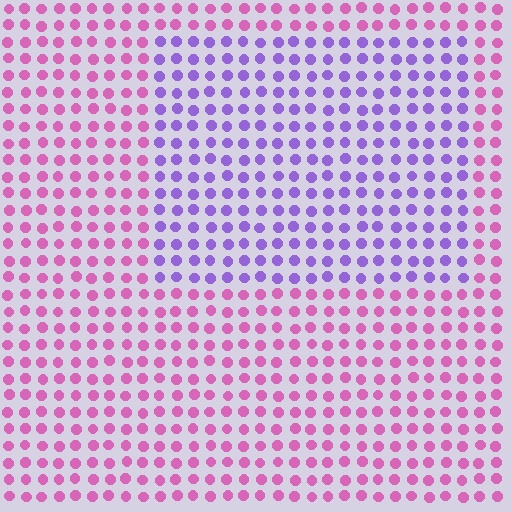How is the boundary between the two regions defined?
The boundary is defined purely by a slight shift in hue (about 51 degrees). Spacing, size, and orientation are identical on both sides.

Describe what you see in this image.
The image is filled with small pink elements in a uniform arrangement. A rectangle-shaped region is visible where the elements are tinted to a slightly different hue, forming a subtle color boundary.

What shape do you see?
I see a rectangle.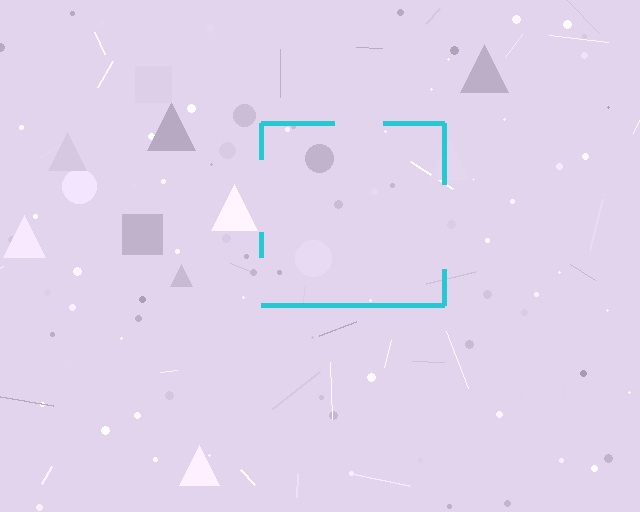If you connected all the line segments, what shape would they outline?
They would outline a square.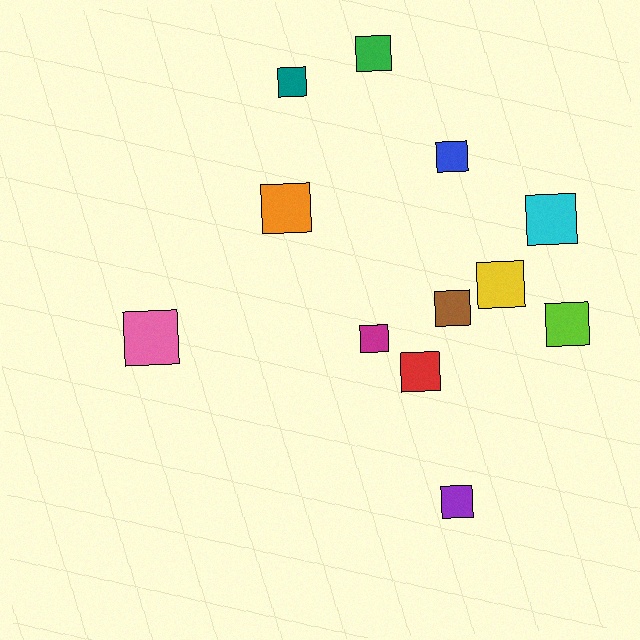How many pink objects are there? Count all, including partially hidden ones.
There is 1 pink object.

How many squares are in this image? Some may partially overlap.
There are 12 squares.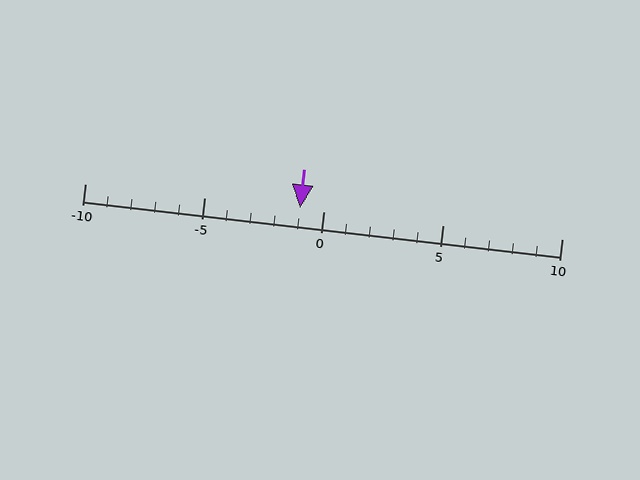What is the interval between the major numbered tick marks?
The major tick marks are spaced 5 units apart.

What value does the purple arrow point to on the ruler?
The purple arrow points to approximately -1.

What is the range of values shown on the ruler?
The ruler shows values from -10 to 10.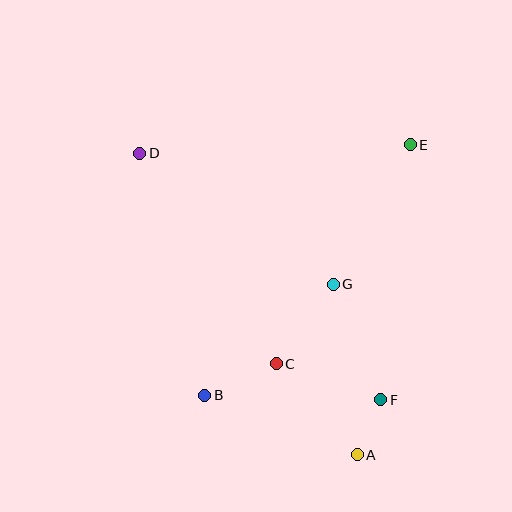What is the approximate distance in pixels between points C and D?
The distance between C and D is approximately 251 pixels.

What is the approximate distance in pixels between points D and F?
The distance between D and F is approximately 345 pixels.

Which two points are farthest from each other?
Points A and D are farthest from each other.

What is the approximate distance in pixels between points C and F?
The distance between C and F is approximately 110 pixels.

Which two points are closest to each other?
Points A and F are closest to each other.